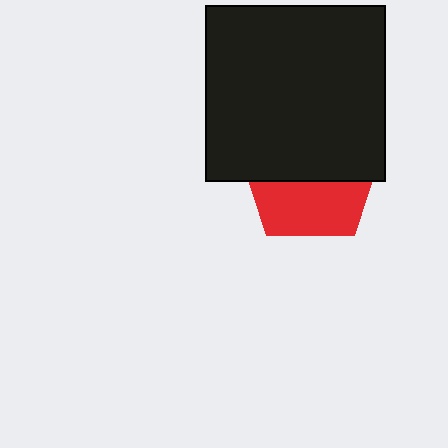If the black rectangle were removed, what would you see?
You would see the complete red pentagon.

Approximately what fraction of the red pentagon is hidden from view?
Roughly 57% of the red pentagon is hidden behind the black rectangle.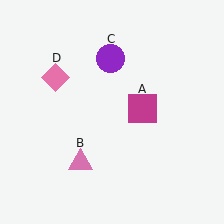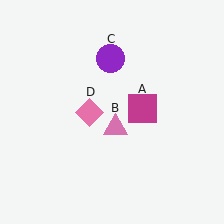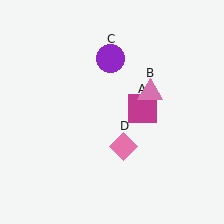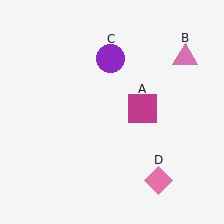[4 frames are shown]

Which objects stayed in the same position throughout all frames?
Magenta square (object A) and purple circle (object C) remained stationary.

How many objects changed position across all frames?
2 objects changed position: pink triangle (object B), pink diamond (object D).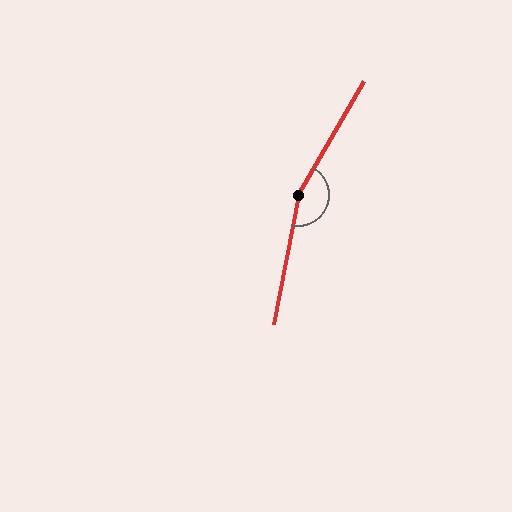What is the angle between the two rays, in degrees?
Approximately 161 degrees.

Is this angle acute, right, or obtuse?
It is obtuse.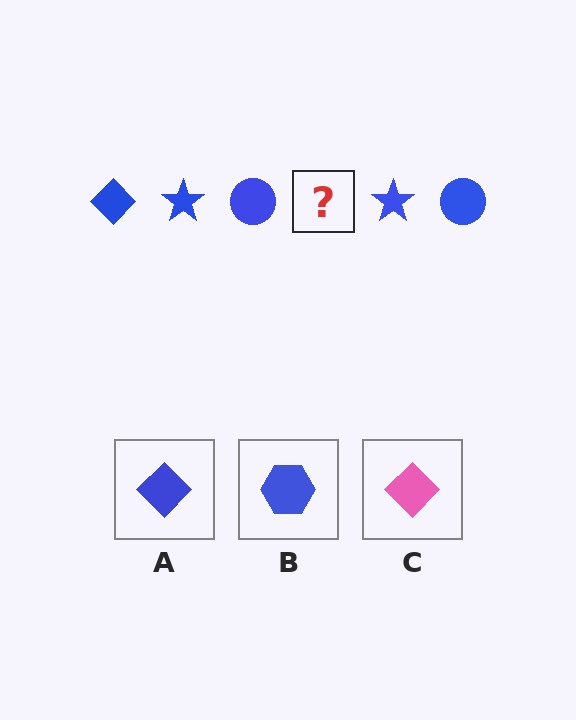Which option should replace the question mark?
Option A.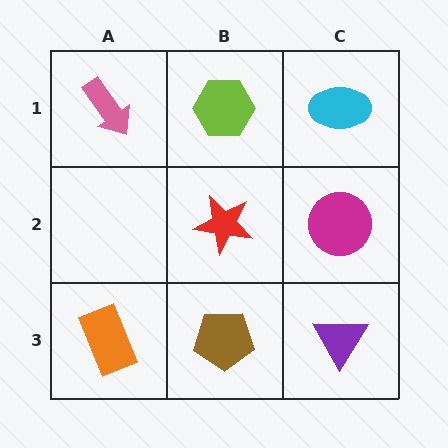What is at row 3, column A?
An orange rectangle.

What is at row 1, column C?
A cyan ellipse.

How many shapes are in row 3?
3 shapes.